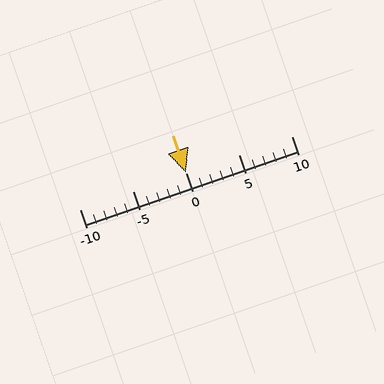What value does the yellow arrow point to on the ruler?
The yellow arrow points to approximately 0.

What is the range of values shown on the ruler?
The ruler shows values from -10 to 10.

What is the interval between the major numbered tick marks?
The major tick marks are spaced 5 units apart.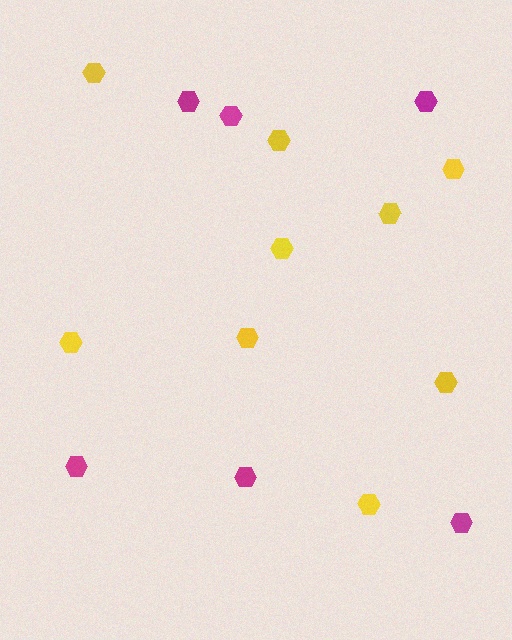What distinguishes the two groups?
There are 2 groups: one group of yellow hexagons (9) and one group of magenta hexagons (6).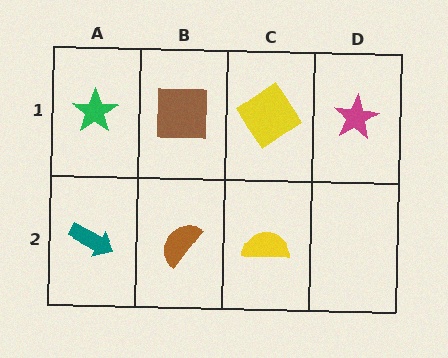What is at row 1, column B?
A brown square.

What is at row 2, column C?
A yellow semicircle.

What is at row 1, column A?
A green star.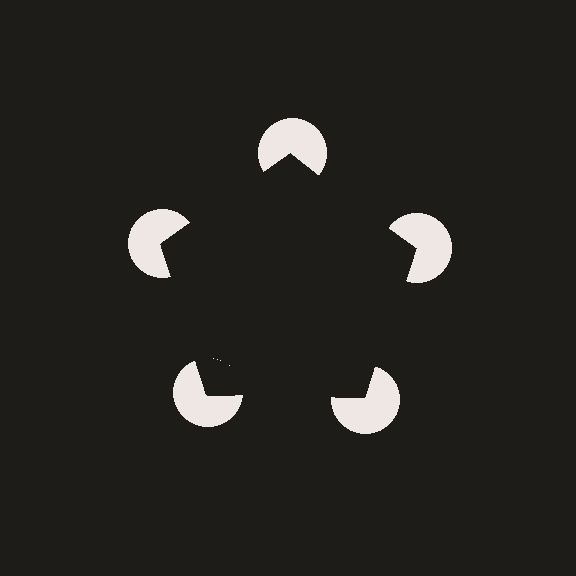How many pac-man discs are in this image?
There are 5 — one at each vertex of the illusory pentagon.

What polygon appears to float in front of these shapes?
An illusory pentagon — its edges are inferred from the aligned wedge cuts in the pac-man discs, not physically drawn.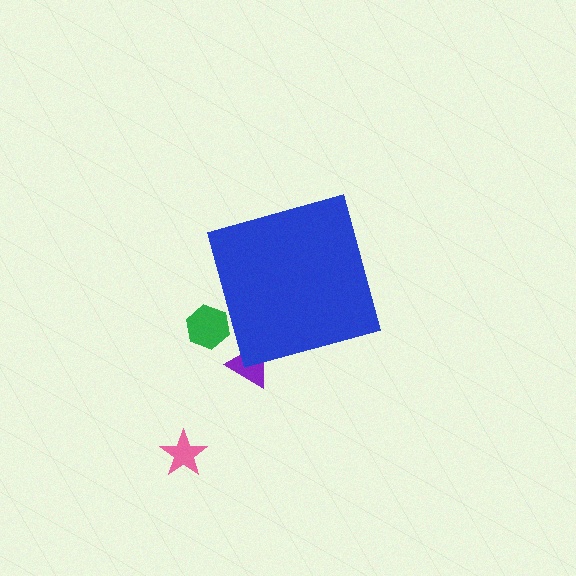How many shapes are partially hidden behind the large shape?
2 shapes are partially hidden.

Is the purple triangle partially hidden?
Yes, the purple triangle is partially hidden behind the blue diamond.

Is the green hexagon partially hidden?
Yes, the green hexagon is partially hidden behind the blue diamond.